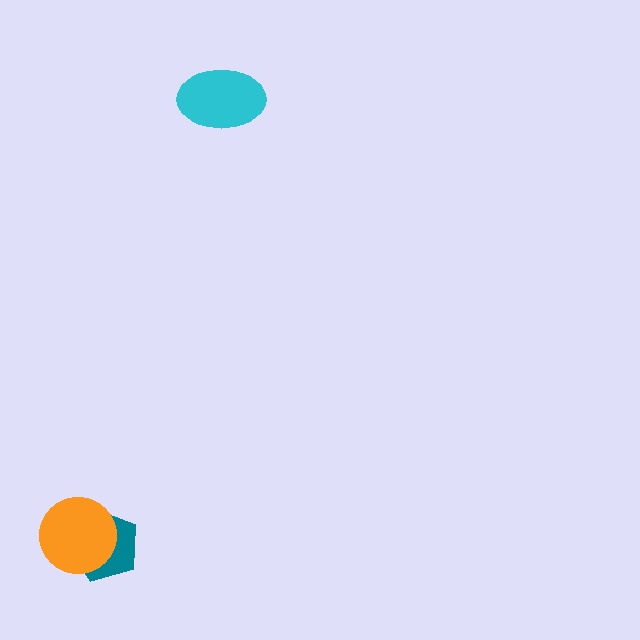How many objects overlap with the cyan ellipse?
0 objects overlap with the cyan ellipse.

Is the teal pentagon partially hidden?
Yes, it is partially covered by another shape.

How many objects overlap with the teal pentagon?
1 object overlaps with the teal pentagon.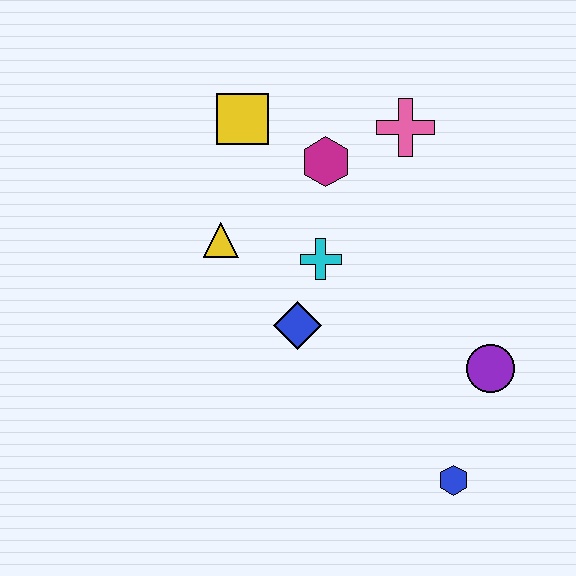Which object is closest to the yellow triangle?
The cyan cross is closest to the yellow triangle.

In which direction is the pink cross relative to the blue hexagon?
The pink cross is above the blue hexagon.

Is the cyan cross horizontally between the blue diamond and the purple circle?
Yes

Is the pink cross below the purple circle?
No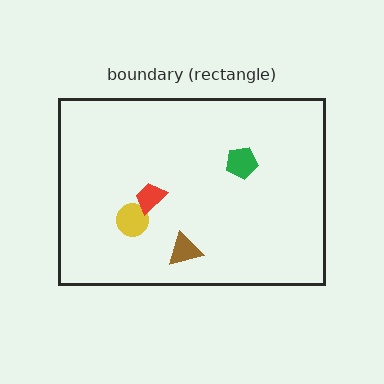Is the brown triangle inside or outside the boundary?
Inside.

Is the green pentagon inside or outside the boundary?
Inside.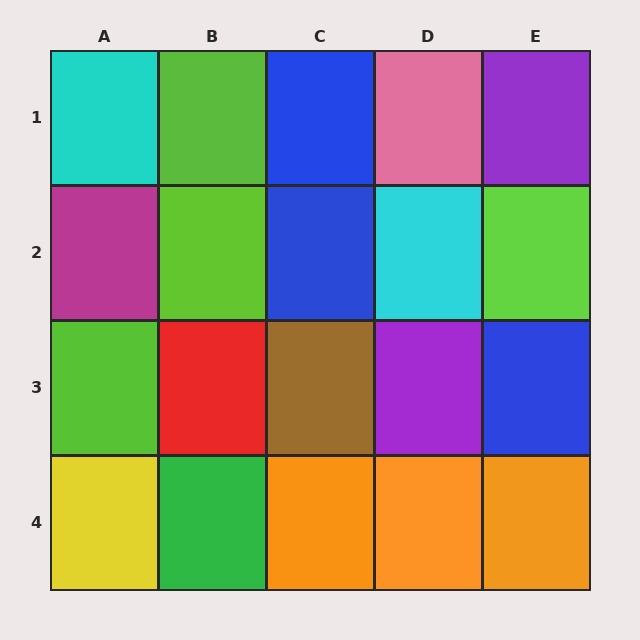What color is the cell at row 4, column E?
Orange.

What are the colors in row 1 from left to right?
Cyan, lime, blue, pink, purple.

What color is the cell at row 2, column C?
Blue.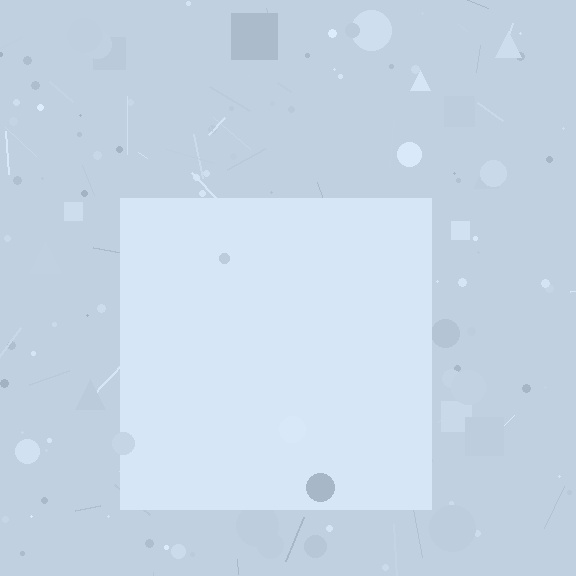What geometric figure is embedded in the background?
A square is embedded in the background.